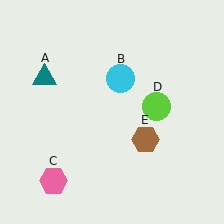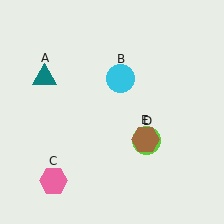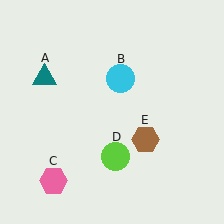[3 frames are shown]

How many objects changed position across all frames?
1 object changed position: lime circle (object D).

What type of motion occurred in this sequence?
The lime circle (object D) rotated clockwise around the center of the scene.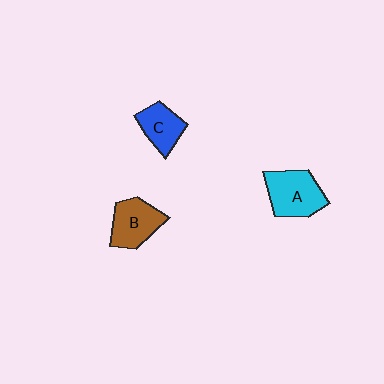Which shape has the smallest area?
Shape C (blue).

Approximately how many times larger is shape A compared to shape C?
Approximately 1.4 times.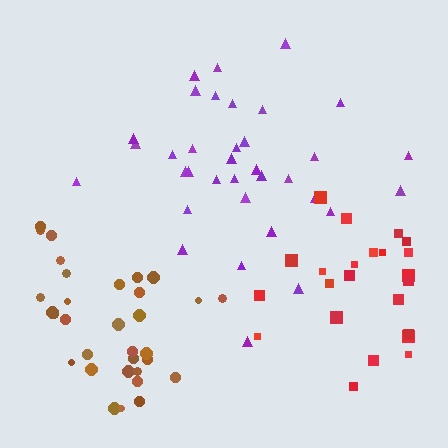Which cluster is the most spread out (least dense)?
Purple.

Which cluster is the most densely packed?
Brown.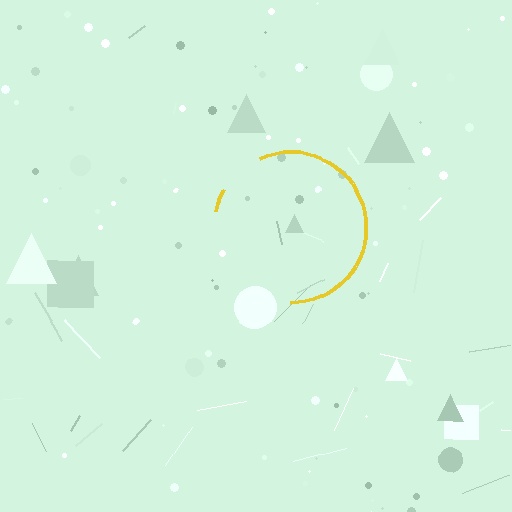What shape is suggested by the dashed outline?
The dashed outline suggests a circle.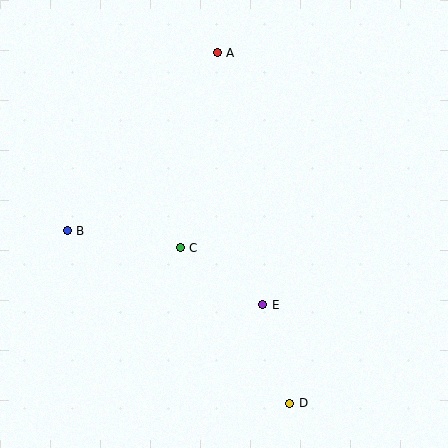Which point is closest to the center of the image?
Point C at (180, 248) is closest to the center.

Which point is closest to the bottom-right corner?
Point D is closest to the bottom-right corner.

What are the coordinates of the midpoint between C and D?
The midpoint between C and D is at (235, 326).